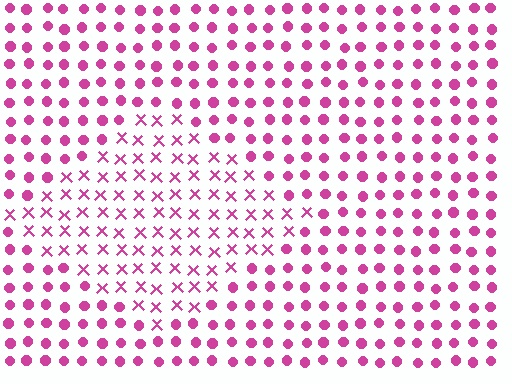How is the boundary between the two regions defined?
The boundary is defined by a change in element shape: X marks inside vs. circles outside. All elements share the same color and spacing.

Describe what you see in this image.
The image is filled with small magenta elements arranged in a uniform grid. A diamond-shaped region contains X marks, while the surrounding area contains circles. The boundary is defined purely by the change in element shape.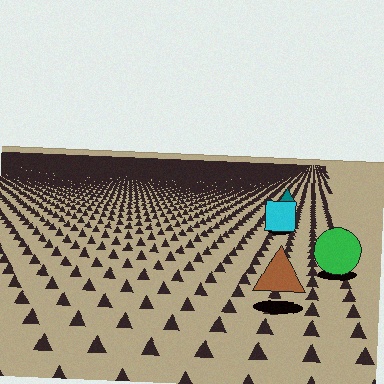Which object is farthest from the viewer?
The teal triangle is farthest from the viewer. It appears smaller and the ground texture around it is denser.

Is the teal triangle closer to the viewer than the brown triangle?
No. The brown triangle is closer — you can tell from the texture gradient: the ground texture is coarser near it.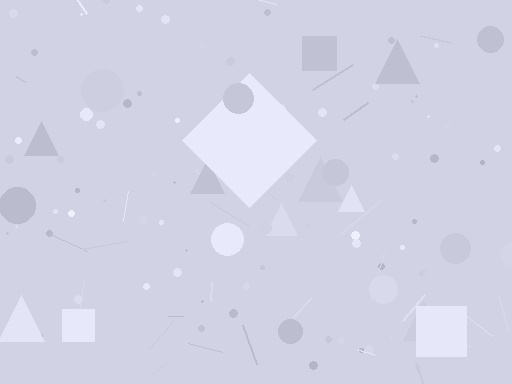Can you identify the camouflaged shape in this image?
The camouflaged shape is a diamond.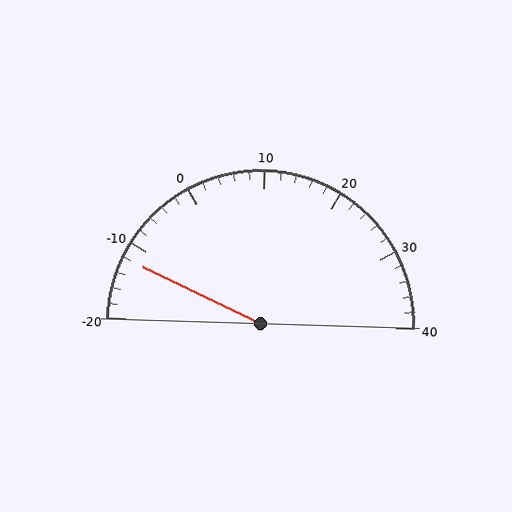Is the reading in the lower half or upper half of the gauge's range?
The reading is in the lower half of the range (-20 to 40).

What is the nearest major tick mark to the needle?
The nearest major tick mark is -10.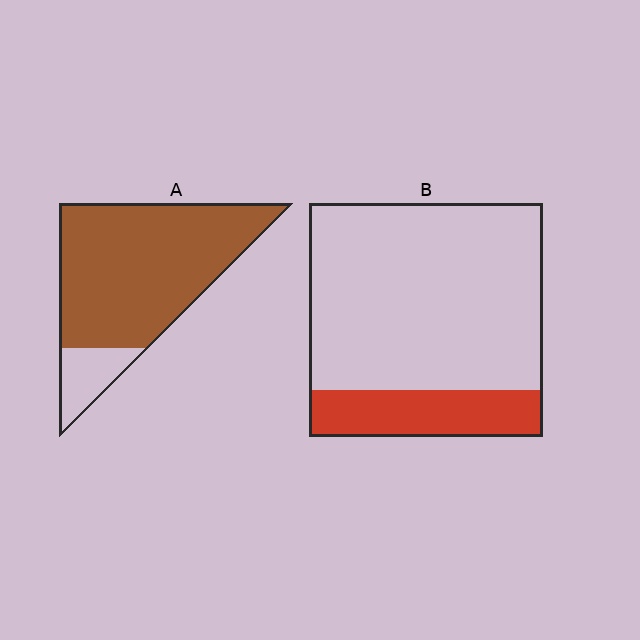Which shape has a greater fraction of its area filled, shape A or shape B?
Shape A.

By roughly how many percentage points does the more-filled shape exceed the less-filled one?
By roughly 65 percentage points (A over B).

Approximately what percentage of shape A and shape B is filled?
A is approximately 85% and B is approximately 20%.